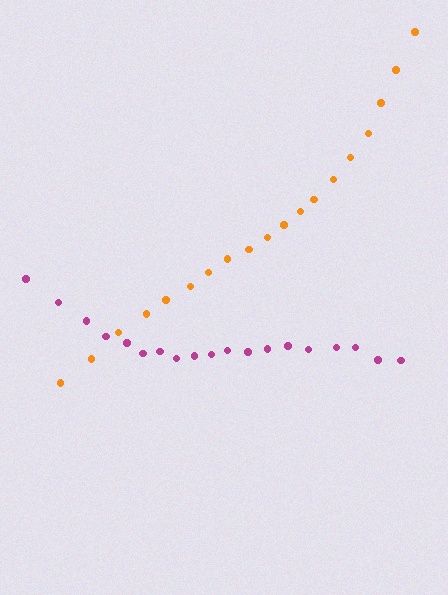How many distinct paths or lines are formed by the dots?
There are 2 distinct paths.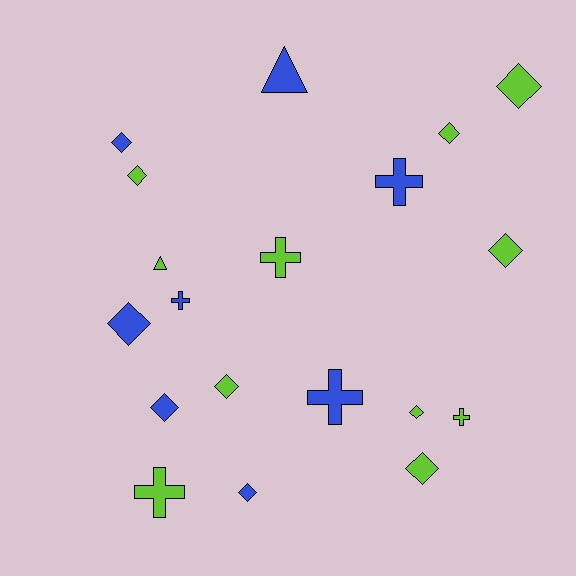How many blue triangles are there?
There is 1 blue triangle.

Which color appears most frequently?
Lime, with 11 objects.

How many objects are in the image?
There are 19 objects.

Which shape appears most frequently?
Diamond, with 11 objects.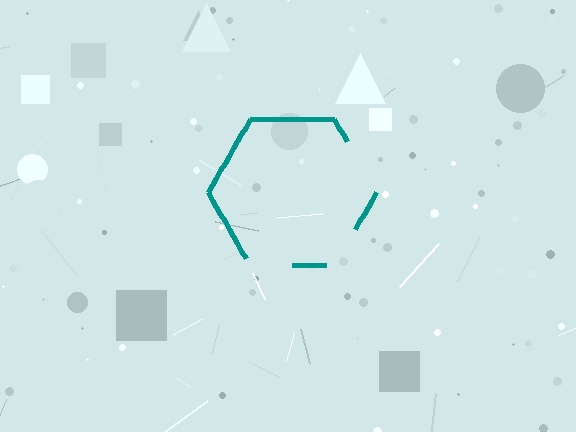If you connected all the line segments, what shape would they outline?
They would outline a hexagon.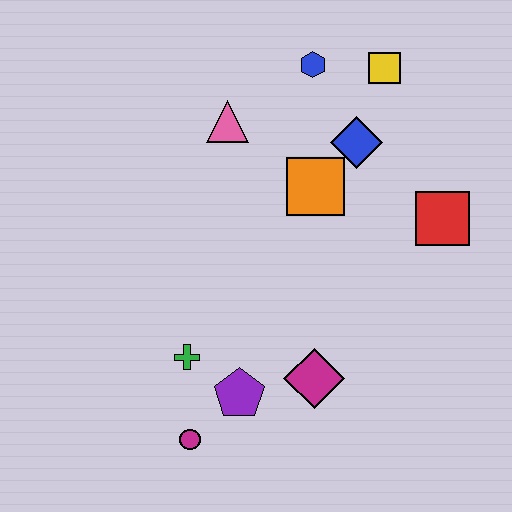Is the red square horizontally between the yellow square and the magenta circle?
No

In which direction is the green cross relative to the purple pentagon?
The green cross is to the left of the purple pentagon.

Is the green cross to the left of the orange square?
Yes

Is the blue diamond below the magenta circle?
No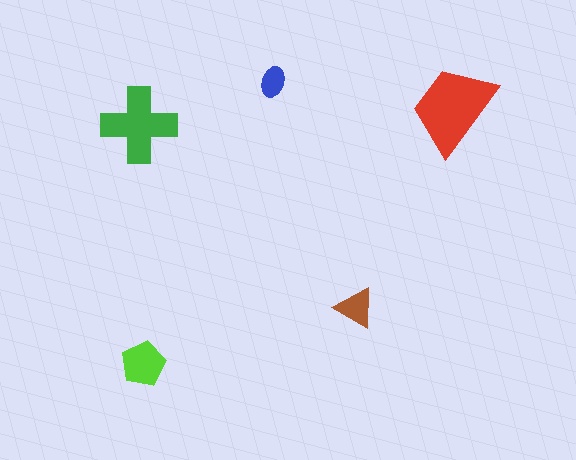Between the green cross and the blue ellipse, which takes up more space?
The green cross.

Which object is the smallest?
The blue ellipse.